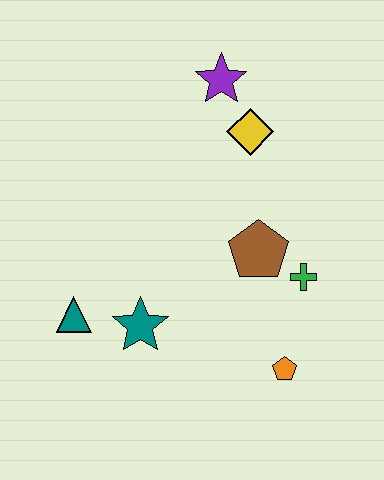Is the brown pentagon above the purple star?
No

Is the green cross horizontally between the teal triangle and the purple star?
No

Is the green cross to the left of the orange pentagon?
No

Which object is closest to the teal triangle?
The teal star is closest to the teal triangle.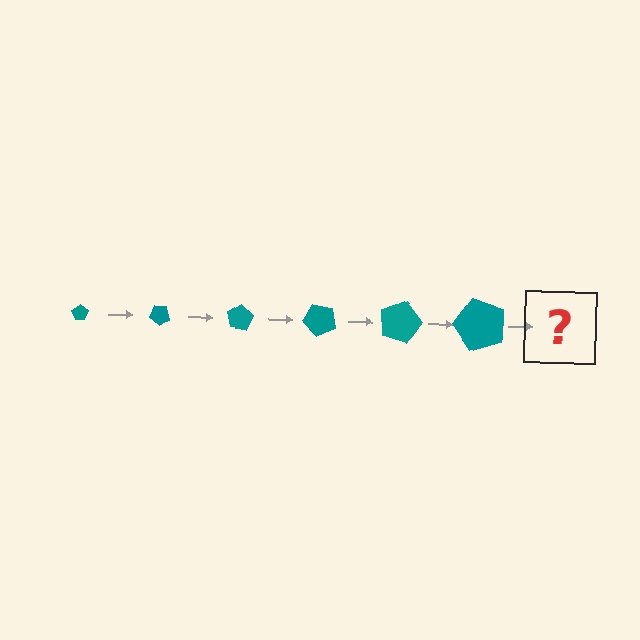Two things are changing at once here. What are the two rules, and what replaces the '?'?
The two rules are that the pentagon grows larger each step and it rotates 40 degrees each step. The '?' should be a pentagon, larger than the previous one and rotated 240 degrees from the start.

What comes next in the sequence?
The next element should be a pentagon, larger than the previous one and rotated 240 degrees from the start.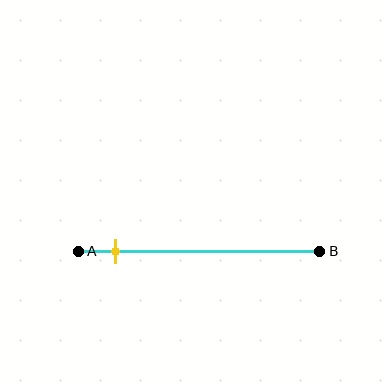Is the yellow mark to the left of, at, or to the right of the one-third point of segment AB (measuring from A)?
The yellow mark is to the left of the one-third point of segment AB.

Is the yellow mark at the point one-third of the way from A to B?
No, the mark is at about 15% from A, not at the 33% one-third point.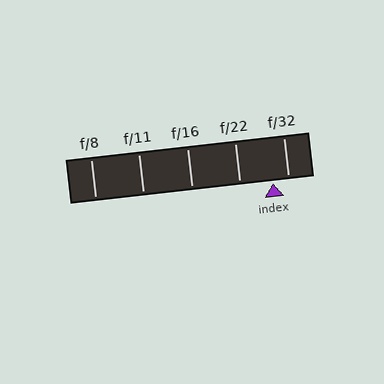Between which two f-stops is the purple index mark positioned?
The index mark is between f/22 and f/32.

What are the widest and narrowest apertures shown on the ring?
The widest aperture shown is f/8 and the narrowest is f/32.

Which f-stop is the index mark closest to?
The index mark is closest to f/32.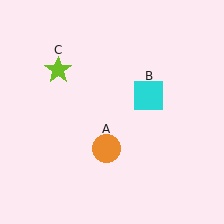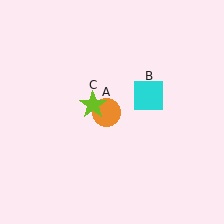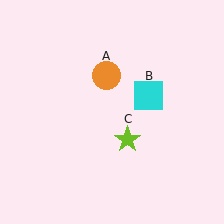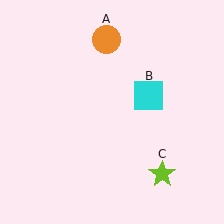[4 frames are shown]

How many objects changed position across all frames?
2 objects changed position: orange circle (object A), lime star (object C).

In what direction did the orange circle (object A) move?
The orange circle (object A) moved up.